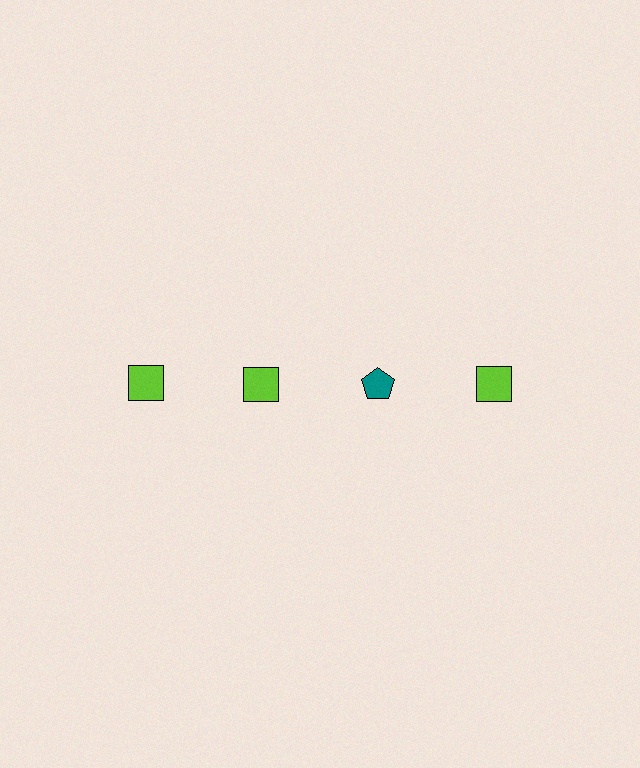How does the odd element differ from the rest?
It differs in both color (teal instead of lime) and shape (pentagon instead of square).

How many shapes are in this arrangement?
There are 4 shapes arranged in a grid pattern.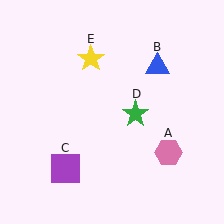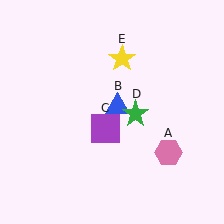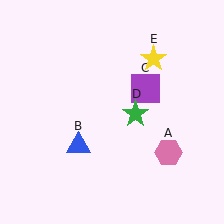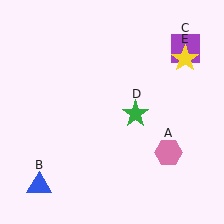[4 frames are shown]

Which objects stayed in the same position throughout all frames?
Pink hexagon (object A) and green star (object D) remained stationary.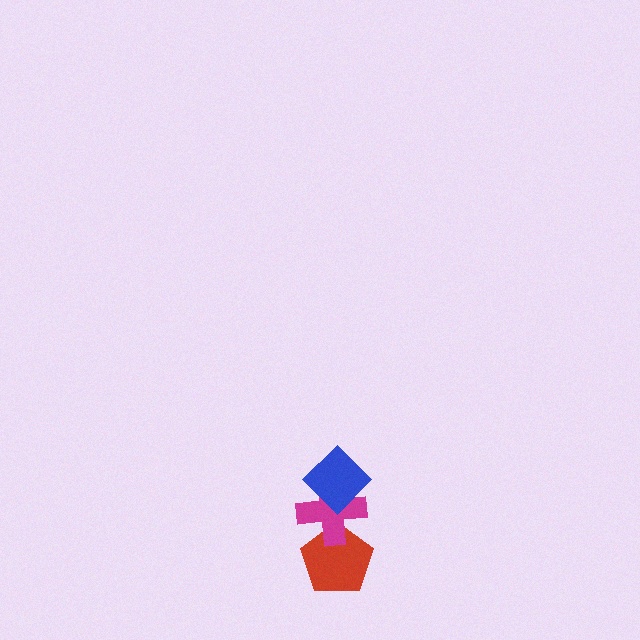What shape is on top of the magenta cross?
The blue diamond is on top of the magenta cross.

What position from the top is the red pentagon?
The red pentagon is 3rd from the top.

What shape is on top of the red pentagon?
The magenta cross is on top of the red pentagon.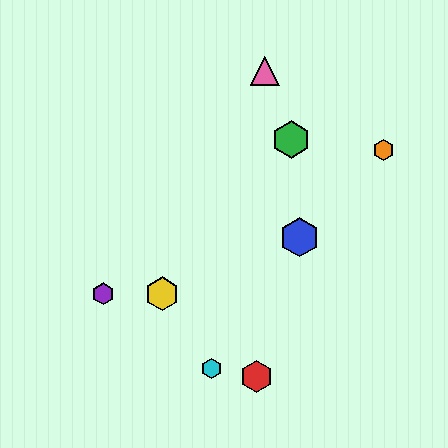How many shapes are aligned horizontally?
2 shapes (the yellow hexagon, the purple hexagon) are aligned horizontally.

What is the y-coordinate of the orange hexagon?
The orange hexagon is at y≈150.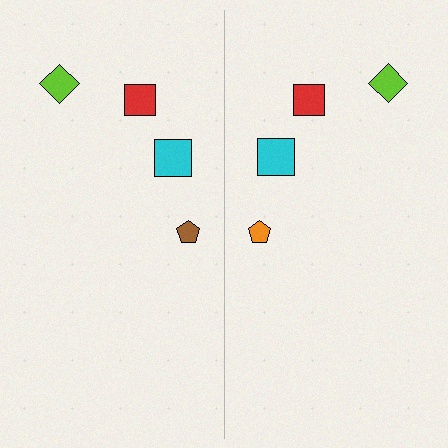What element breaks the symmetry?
The orange pentagon on the right side breaks the symmetry — its mirror counterpart is brown.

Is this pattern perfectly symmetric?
No, the pattern is not perfectly symmetric. The orange pentagon on the right side breaks the symmetry — its mirror counterpart is brown.